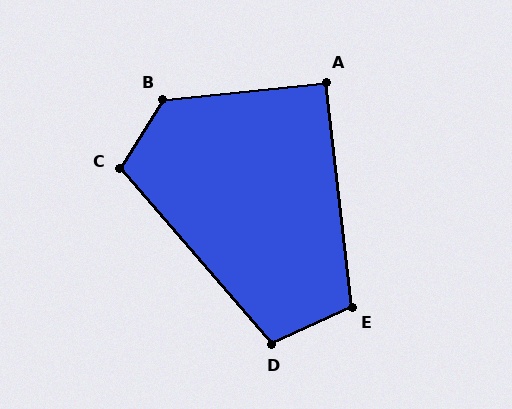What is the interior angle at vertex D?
Approximately 106 degrees (obtuse).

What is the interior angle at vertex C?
Approximately 108 degrees (obtuse).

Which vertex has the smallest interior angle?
A, at approximately 91 degrees.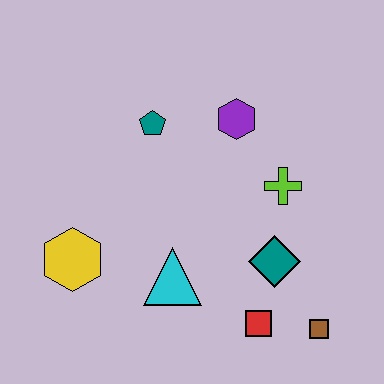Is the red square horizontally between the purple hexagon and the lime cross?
Yes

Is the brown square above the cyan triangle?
No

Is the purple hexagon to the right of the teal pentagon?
Yes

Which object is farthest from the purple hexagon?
The brown square is farthest from the purple hexagon.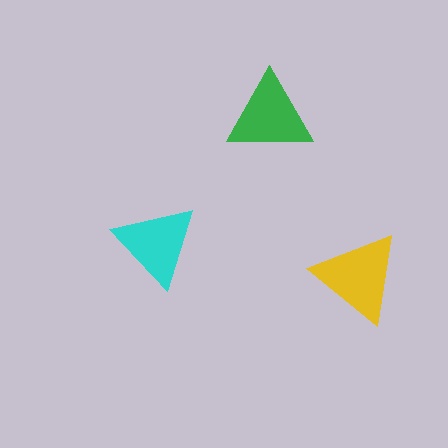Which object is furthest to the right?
The yellow triangle is rightmost.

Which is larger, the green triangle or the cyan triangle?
The green one.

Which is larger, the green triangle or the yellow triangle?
The yellow one.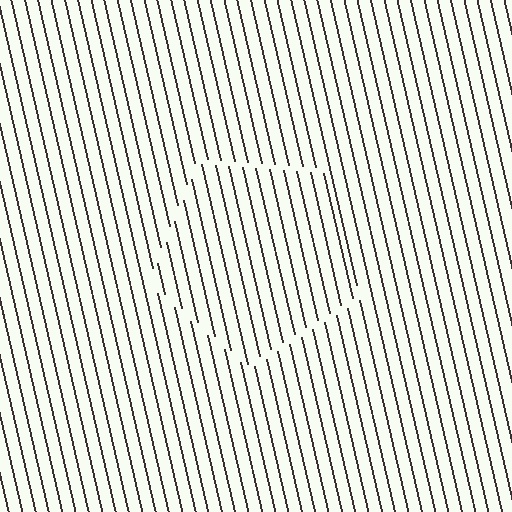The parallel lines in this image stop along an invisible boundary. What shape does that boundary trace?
An illusory pentagon. The interior of the shape contains the same grating, shifted by half a period — the contour is defined by the phase discontinuity where line-ends from the inner and outer gratings abut.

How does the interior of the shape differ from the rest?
The interior of the shape contains the same grating, shifted by half a period — the contour is defined by the phase discontinuity where line-ends from the inner and outer gratings abut.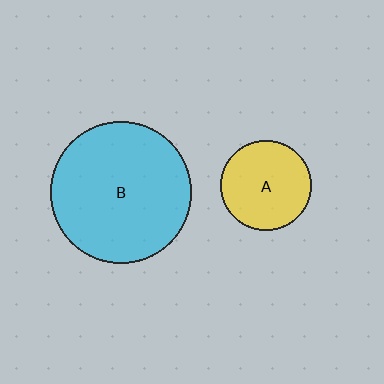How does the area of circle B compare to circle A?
Approximately 2.5 times.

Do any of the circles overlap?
No, none of the circles overlap.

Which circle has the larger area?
Circle B (cyan).